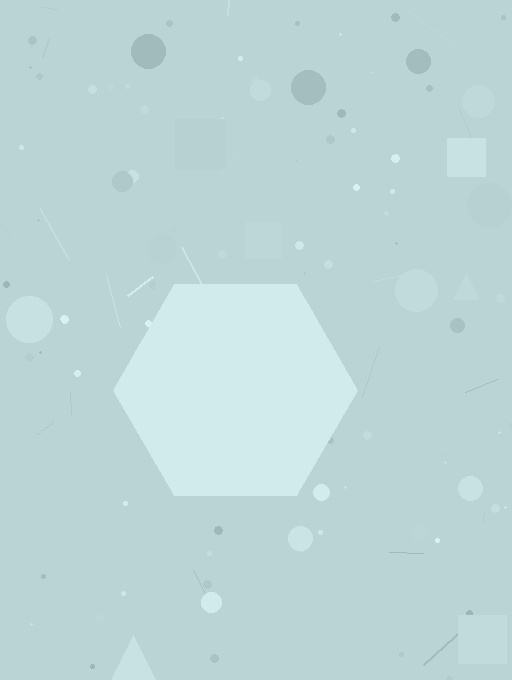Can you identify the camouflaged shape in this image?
The camouflaged shape is a hexagon.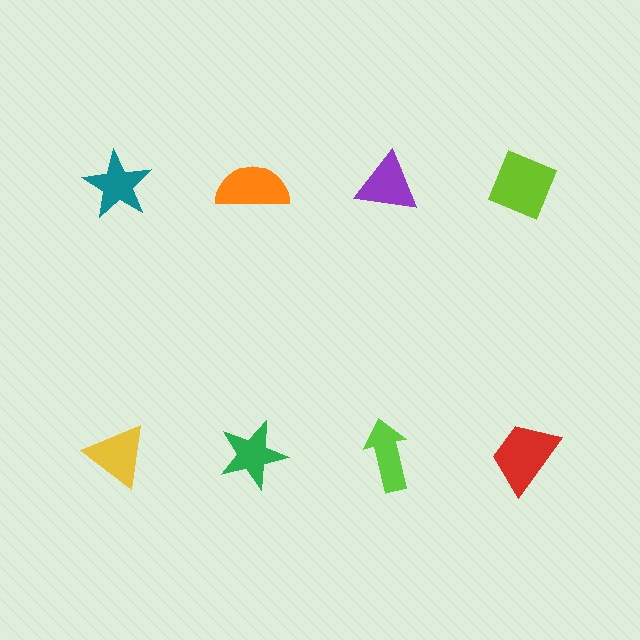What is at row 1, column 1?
A teal star.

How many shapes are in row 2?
4 shapes.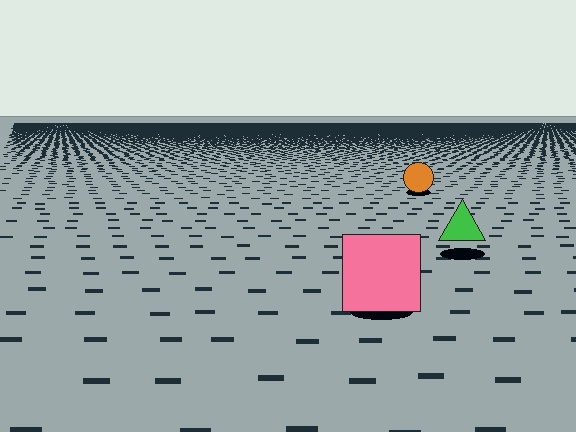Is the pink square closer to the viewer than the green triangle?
Yes. The pink square is closer — you can tell from the texture gradient: the ground texture is coarser near it.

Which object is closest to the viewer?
The pink square is closest. The texture marks near it are larger and more spread out.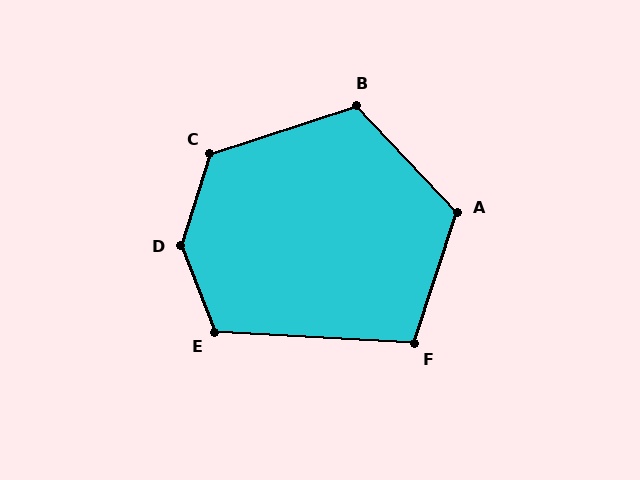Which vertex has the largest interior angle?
D, at approximately 140 degrees.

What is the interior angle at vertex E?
Approximately 115 degrees (obtuse).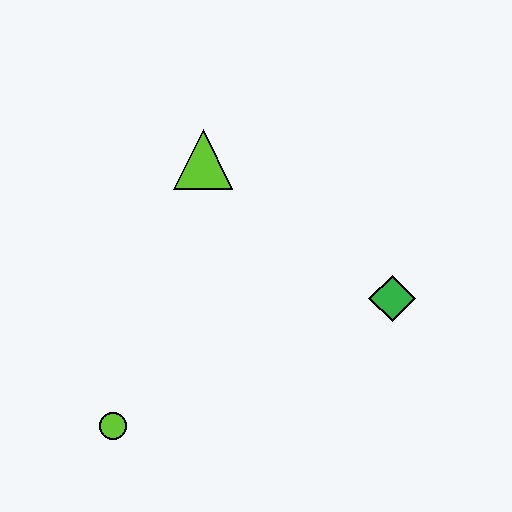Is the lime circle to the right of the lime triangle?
No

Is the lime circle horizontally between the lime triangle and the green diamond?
No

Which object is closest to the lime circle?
The lime triangle is closest to the lime circle.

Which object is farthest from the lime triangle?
The lime circle is farthest from the lime triangle.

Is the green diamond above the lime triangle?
No